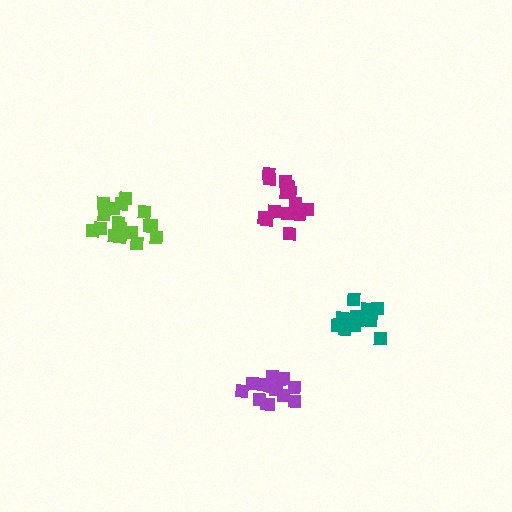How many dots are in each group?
Group 1: 14 dots, Group 2: 17 dots, Group 3: 13 dots, Group 4: 16 dots (60 total).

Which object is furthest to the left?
The lime cluster is leftmost.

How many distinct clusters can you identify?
There are 4 distinct clusters.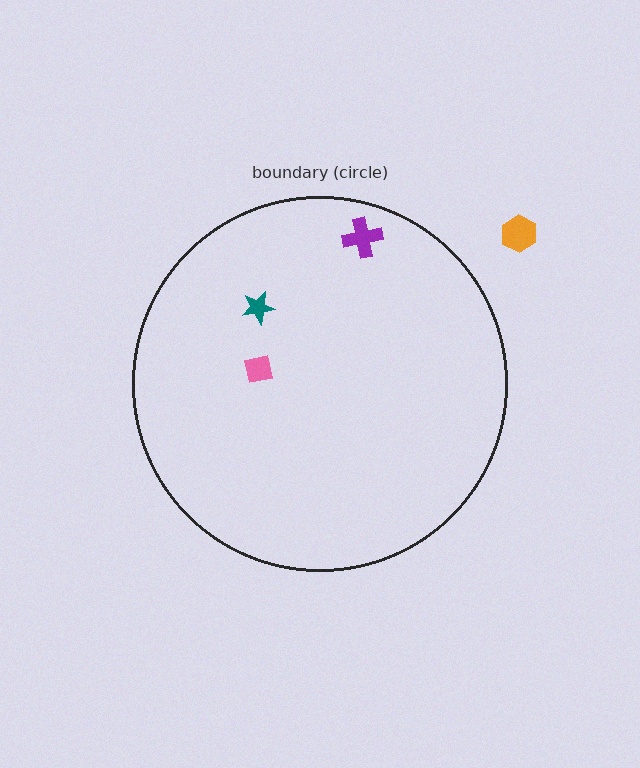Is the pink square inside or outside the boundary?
Inside.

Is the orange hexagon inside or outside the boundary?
Outside.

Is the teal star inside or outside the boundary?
Inside.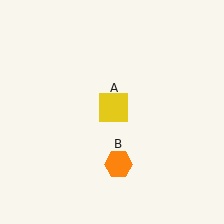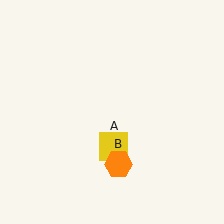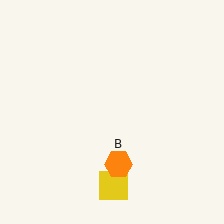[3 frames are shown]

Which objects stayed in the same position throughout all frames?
Orange hexagon (object B) remained stationary.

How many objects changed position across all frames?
1 object changed position: yellow square (object A).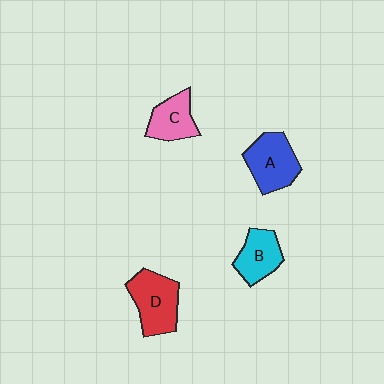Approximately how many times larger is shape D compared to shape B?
Approximately 1.3 times.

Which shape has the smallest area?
Shape C (pink).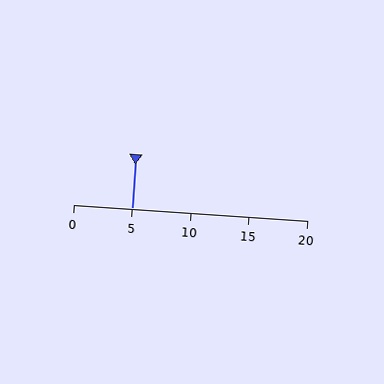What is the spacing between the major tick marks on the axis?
The major ticks are spaced 5 apart.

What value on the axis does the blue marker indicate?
The marker indicates approximately 5.